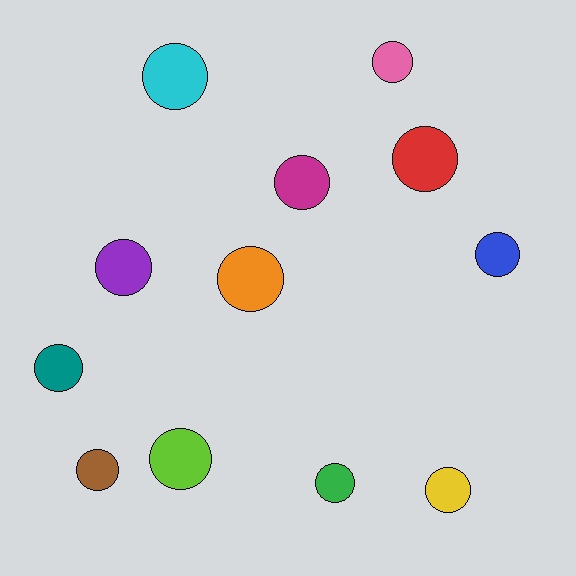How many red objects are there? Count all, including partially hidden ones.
There is 1 red object.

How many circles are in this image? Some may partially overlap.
There are 12 circles.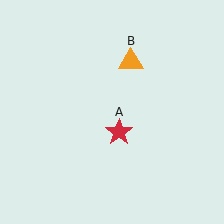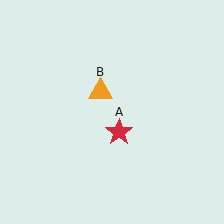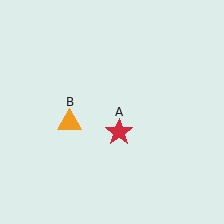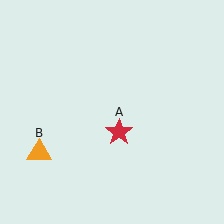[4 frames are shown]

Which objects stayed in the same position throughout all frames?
Red star (object A) remained stationary.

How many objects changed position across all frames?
1 object changed position: orange triangle (object B).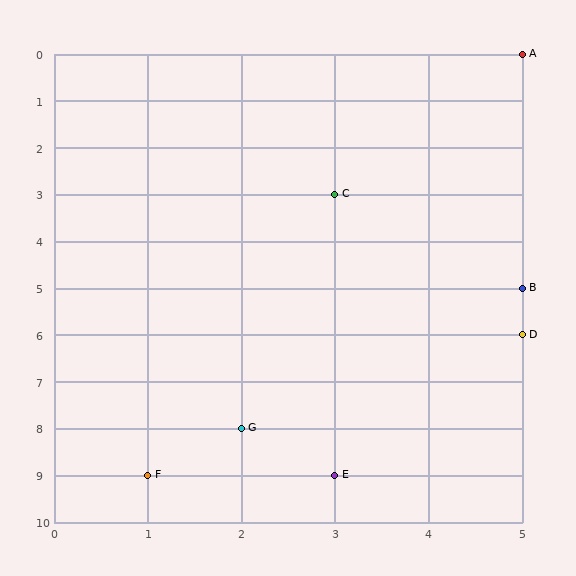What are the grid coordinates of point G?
Point G is at grid coordinates (2, 8).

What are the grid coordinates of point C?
Point C is at grid coordinates (3, 3).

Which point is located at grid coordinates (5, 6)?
Point D is at (5, 6).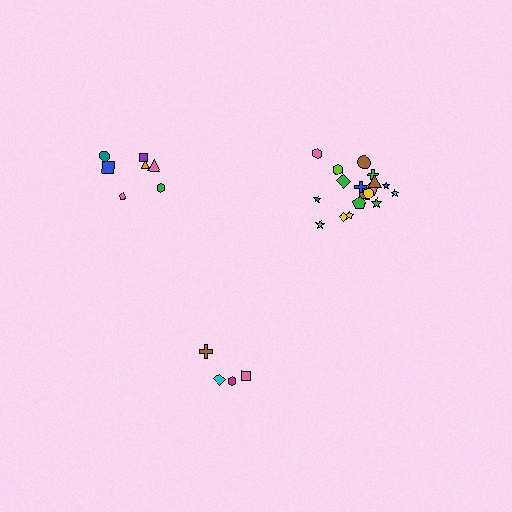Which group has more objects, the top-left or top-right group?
The top-right group.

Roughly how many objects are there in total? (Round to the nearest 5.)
Roughly 30 objects in total.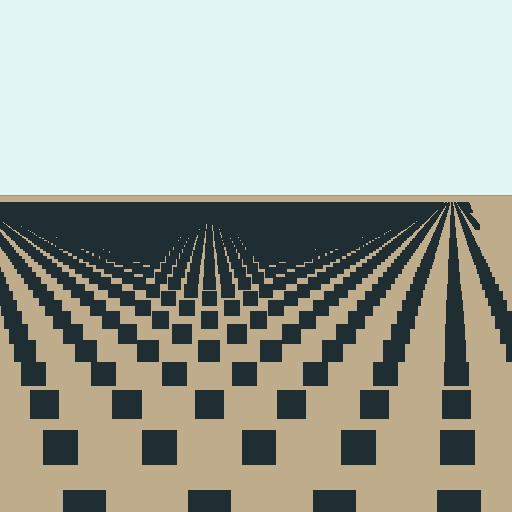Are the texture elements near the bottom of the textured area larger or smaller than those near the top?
Larger. Near the bottom, elements are closer to the viewer and appear at a bigger on-screen size.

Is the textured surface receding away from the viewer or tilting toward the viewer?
The surface is receding away from the viewer. Texture elements get smaller and denser toward the top.